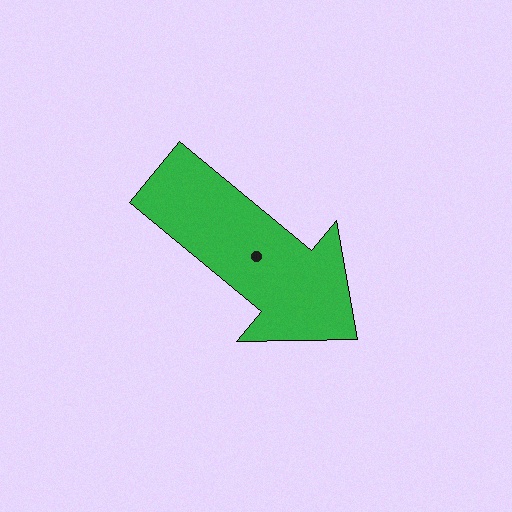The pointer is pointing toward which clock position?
Roughly 4 o'clock.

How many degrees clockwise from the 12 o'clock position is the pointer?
Approximately 130 degrees.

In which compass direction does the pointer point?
Southeast.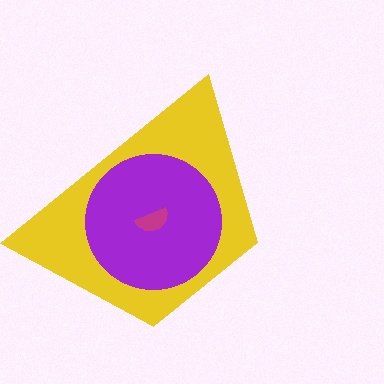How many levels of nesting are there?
3.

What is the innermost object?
The magenta semicircle.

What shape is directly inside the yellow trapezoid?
The purple circle.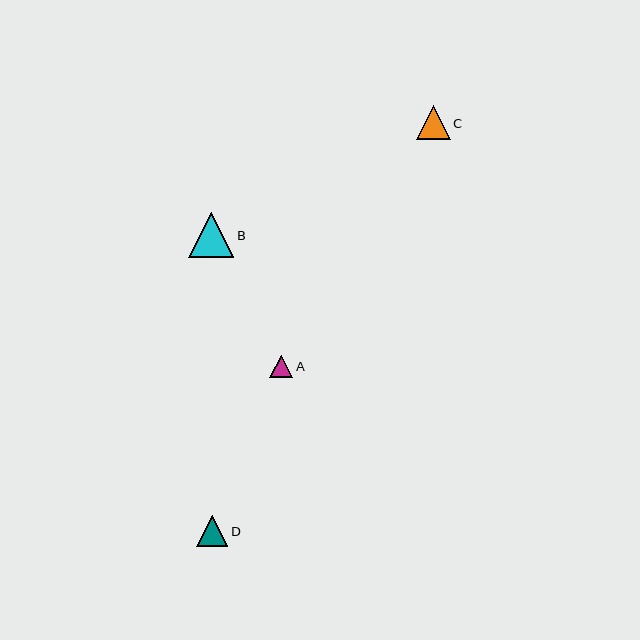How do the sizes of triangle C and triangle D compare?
Triangle C and triangle D are approximately the same size.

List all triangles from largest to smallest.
From largest to smallest: B, C, D, A.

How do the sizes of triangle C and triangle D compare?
Triangle C and triangle D are approximately the same size.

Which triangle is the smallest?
Triangle A is the smallest with a size of approximately 23 pixels.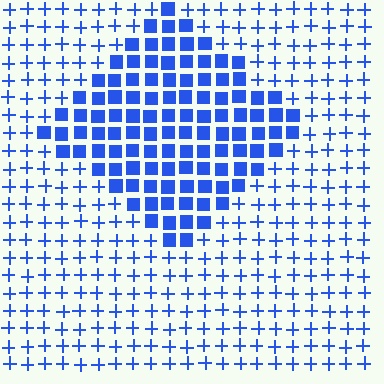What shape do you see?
I see a diamond.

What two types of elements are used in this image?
The image uses squares inside the diamond region and plus signs outside it.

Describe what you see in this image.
The image is filled with small blue elements arranged in a uniform grid. A diamond-shaped region contains squares, while the surrounding area contains plus signs. The boundary is defined purely by the change in element shape.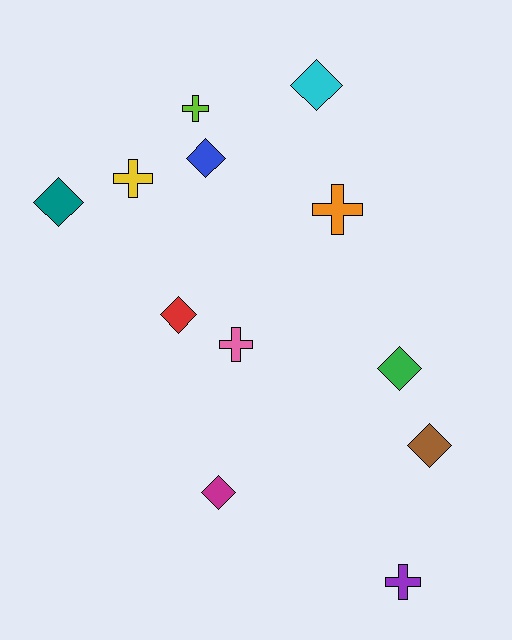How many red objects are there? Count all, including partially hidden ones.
There is 1 red object.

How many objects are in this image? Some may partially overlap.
There are 12 objects.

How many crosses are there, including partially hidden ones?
There are 5 crosses.